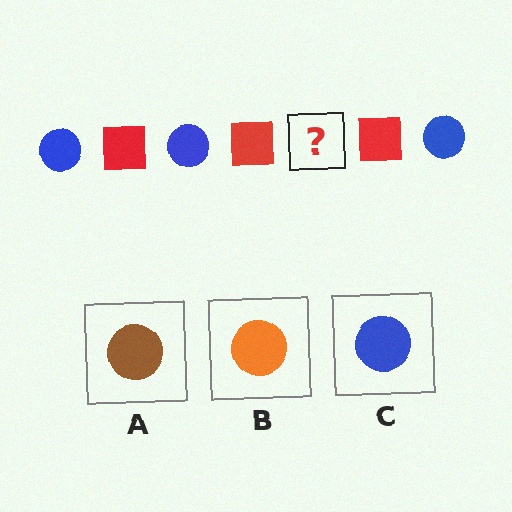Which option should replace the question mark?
Option C.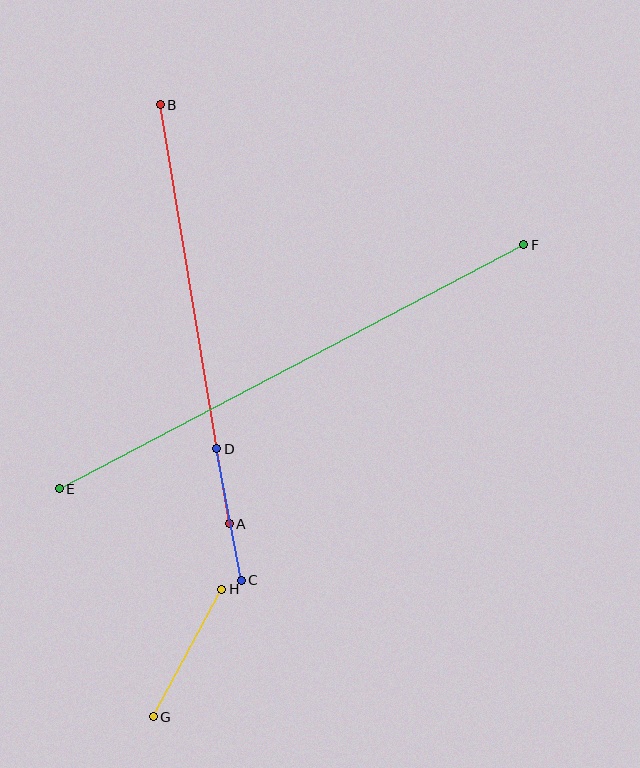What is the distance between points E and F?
The distance is approximately 524 pixels.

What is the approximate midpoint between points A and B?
The midpoint is at approximately (195, 314) pixels.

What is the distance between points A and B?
The distance is approximately 424 pixels.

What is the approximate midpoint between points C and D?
The midpoint is at approximately (229, 514) pixels.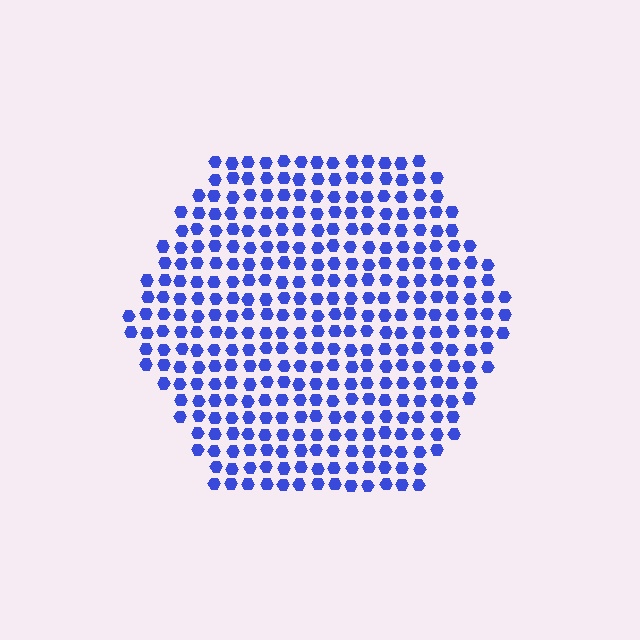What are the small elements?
The small elements are hexagons.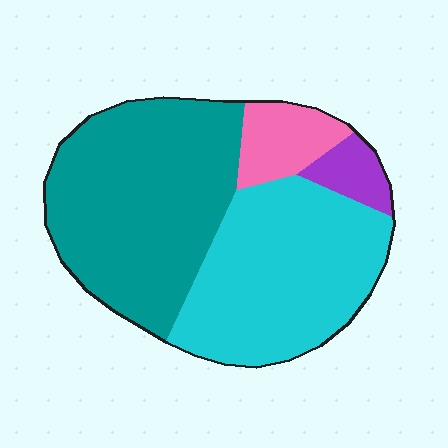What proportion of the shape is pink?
Pink takes up about one tenth (1/10) of the shape.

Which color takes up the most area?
Teal, at roughly 45%.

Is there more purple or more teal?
Teal.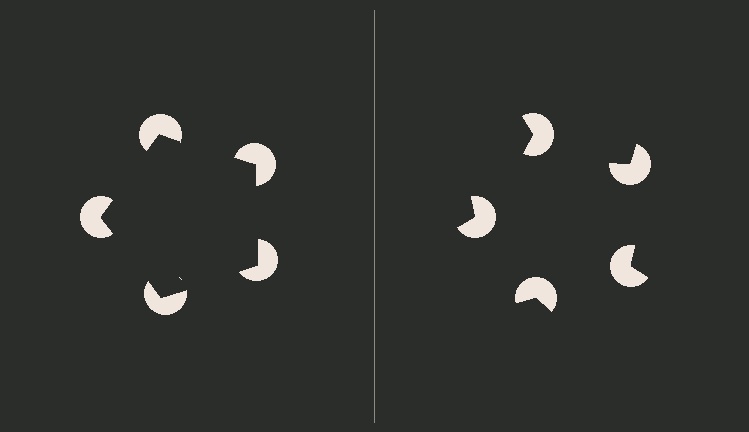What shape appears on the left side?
An illusory pentagon.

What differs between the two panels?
The pac-man discs are positioned identically on both sides; only the wedge orientations differ. On the left they align to a pentagon; on the right they are misaligned.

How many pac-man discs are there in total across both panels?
10 — 5 on each side.